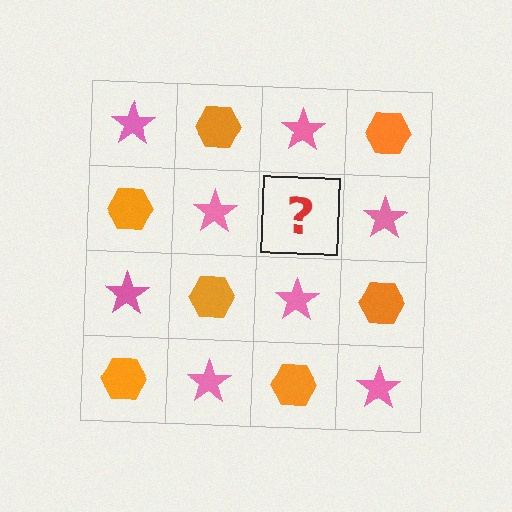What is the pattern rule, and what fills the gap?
The rule is that it alternates pink star and orange hexagon in a checkerboard pattern. The gap should be filled with an orange hexagon.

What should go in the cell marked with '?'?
The missing cell should contain an orange hexagon.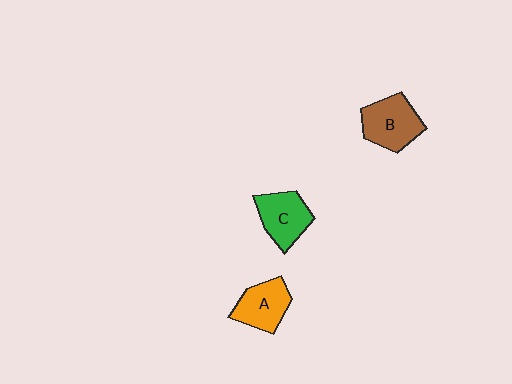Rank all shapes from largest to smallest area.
From largest to smallest: B (brown), C (green), A (orange).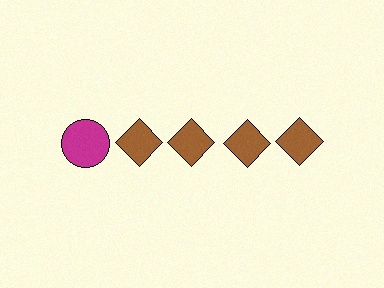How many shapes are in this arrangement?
There are 5 shapes arranged in a grid pattern.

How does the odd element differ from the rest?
It differs in both color (magenta instead of brown) and shape (circle instead of diamond).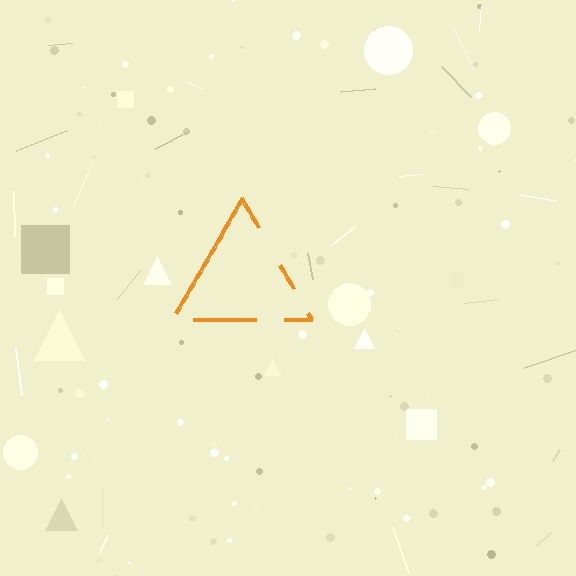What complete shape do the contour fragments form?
The contour fragments form a triangle.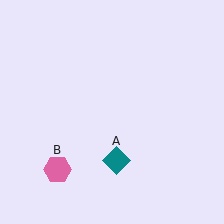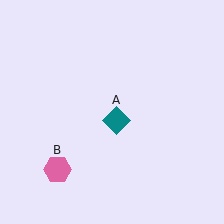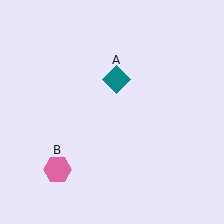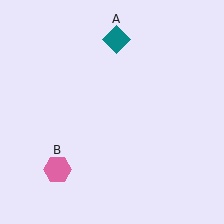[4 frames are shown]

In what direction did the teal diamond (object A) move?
The teal diamond (object A) moved up.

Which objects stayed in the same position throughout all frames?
Pink hexagon (object B) remained stationary.